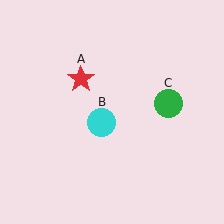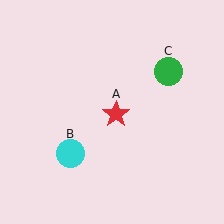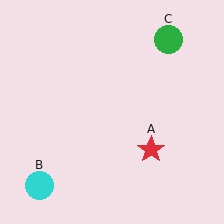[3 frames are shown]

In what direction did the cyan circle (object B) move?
The cyan circle (object B) moved down and to the left.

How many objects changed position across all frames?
3 objects changed position: red star (object A), cyan circle (object B), green circle (object C).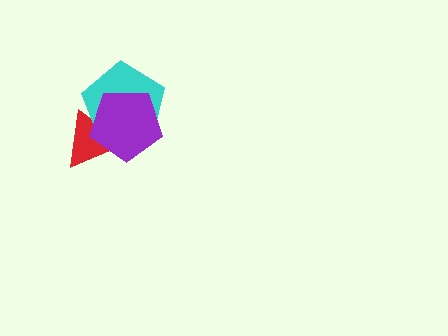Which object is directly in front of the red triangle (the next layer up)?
The cyan pentagon is directly in front of the red triangle.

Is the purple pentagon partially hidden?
No, no other shape covers it.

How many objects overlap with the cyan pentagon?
2 objects overlap with the cyan pentagon.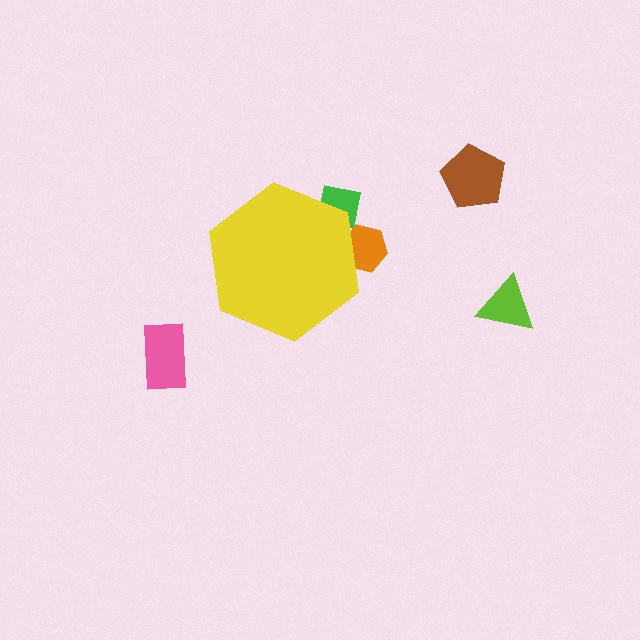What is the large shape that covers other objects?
A yellow hexagon.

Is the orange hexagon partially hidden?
Yes, the orange hexagon is partially hidden behind the yellow hexagon.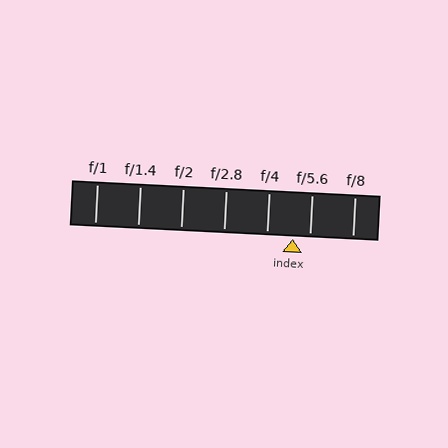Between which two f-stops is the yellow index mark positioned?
The index mark is between f/4 and f/5.6.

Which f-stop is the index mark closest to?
The index mark is closest to f/5.6.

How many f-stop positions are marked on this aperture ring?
There are 7 f-stop positions marked.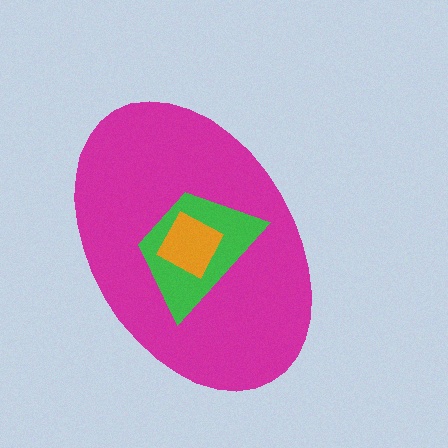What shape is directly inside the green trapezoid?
The orange square.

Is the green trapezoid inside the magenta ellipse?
Yes.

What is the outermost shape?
The magenta ellipse.